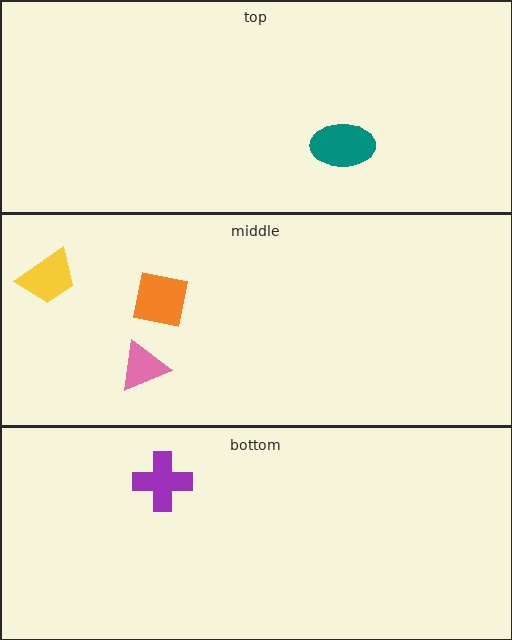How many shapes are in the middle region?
3.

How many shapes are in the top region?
1.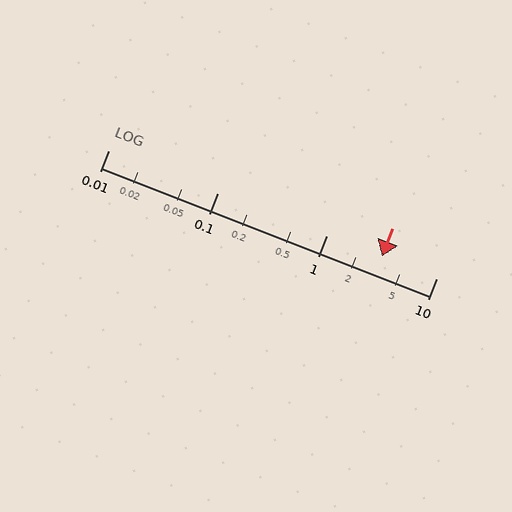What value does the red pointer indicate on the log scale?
The pointer indicates approximately 3.2.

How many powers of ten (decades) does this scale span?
The scale spans 3 decades, from 0.01 to 10.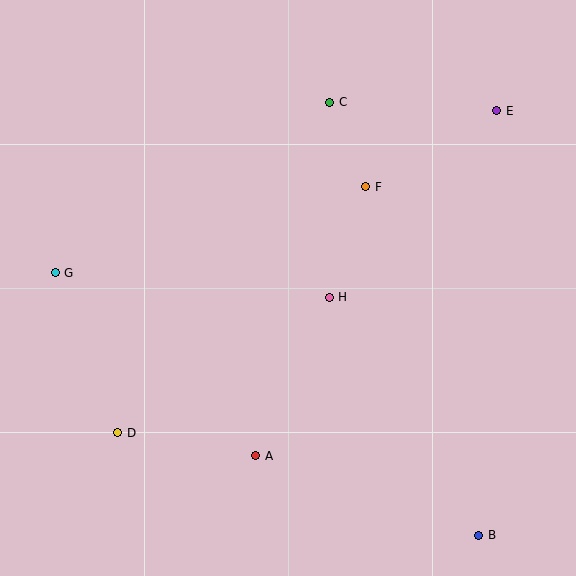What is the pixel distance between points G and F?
The distance between G and F is 322 pixels.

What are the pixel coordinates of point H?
Point H is at (329, 297).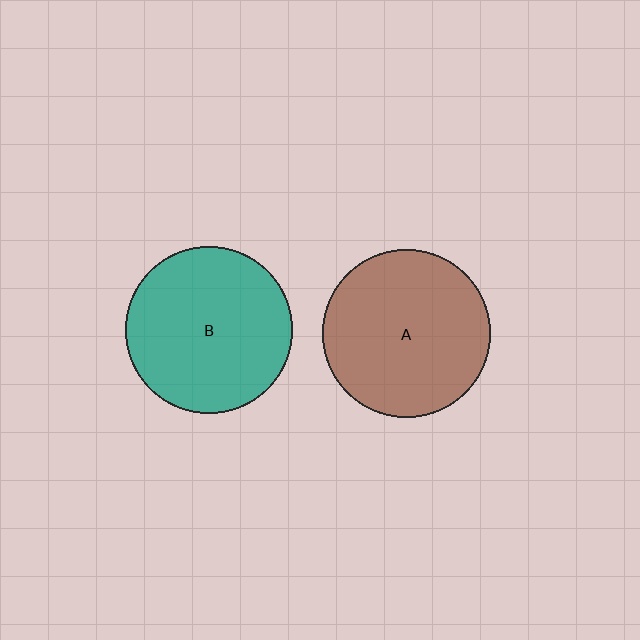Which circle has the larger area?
Circle A (brown).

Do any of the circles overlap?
No, none of the circles overlap.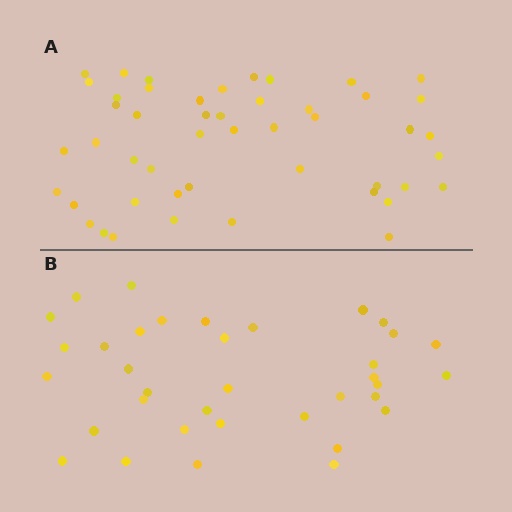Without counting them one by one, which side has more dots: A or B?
Region A (the top region) has more dots.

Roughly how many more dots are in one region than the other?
Region A has roughly 12 or so more dots than region B.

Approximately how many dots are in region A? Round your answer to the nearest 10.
About 50 dots. (The exact count is 48, which rounds to 50.)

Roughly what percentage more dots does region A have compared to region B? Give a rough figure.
About 35% more.